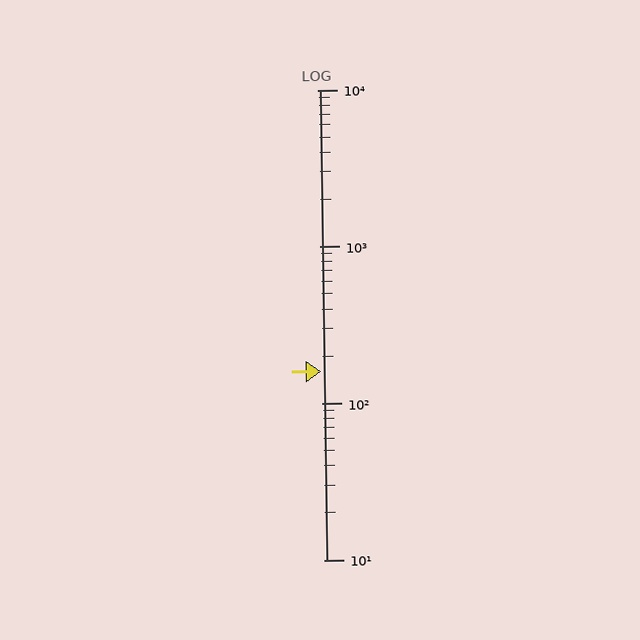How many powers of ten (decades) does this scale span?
The scale spans 3 decades, from 10 to 10000.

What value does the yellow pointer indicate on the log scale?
The pointer indicates approximately 160.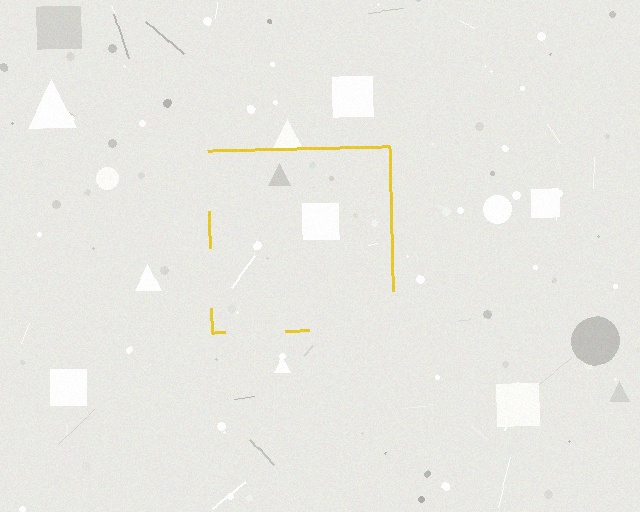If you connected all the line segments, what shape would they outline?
They would outline a square.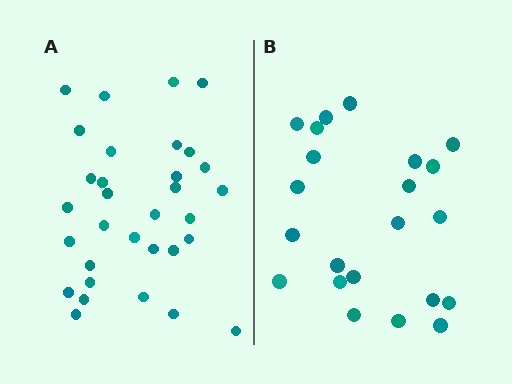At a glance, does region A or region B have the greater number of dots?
Region A (the left region) has more dots.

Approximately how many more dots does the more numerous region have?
Region A has roughly 10 or so more dots than region B.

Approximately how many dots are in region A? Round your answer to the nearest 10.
About 30 dots. (The exact count is 32, which rounds to 30.)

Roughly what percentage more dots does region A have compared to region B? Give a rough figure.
About 45% more.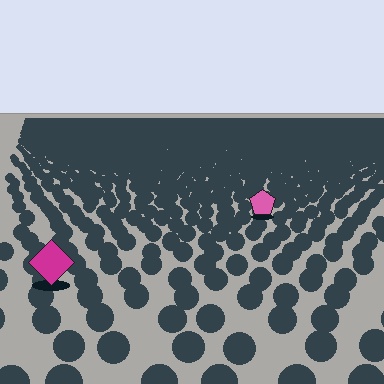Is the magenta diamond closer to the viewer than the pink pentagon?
Yes. The magenta diamond is closer — you can tell from the texture gradient: the ground texture is coarser near it.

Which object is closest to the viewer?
The magenta diamond is closest. The texture marks near it are larger and more spread out.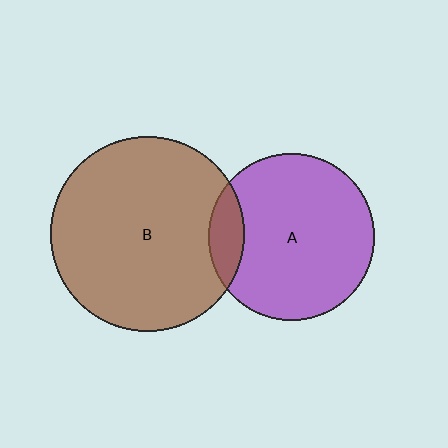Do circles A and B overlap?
Yes.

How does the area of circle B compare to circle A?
Approximately 1.4 times.